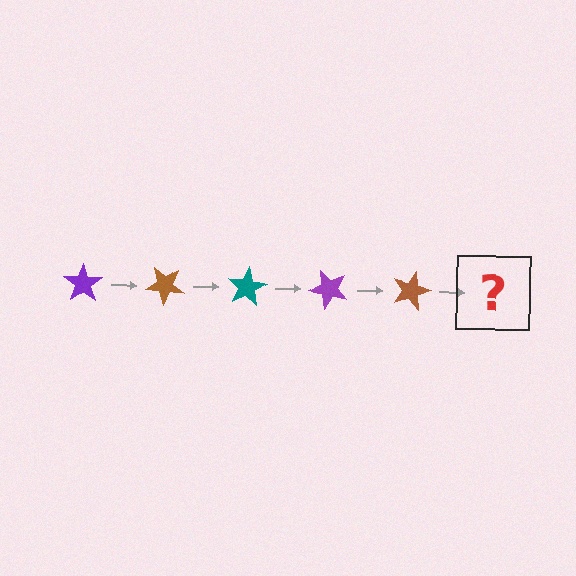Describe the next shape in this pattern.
It should be a teal star, rotated 200 degrees from the start.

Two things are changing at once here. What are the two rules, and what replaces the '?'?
The two rules are that it rotates 40 degrees each step and the color cycles through purple, brown, and teal. The '?' should be a teal star, rotated 200 degrees from the start.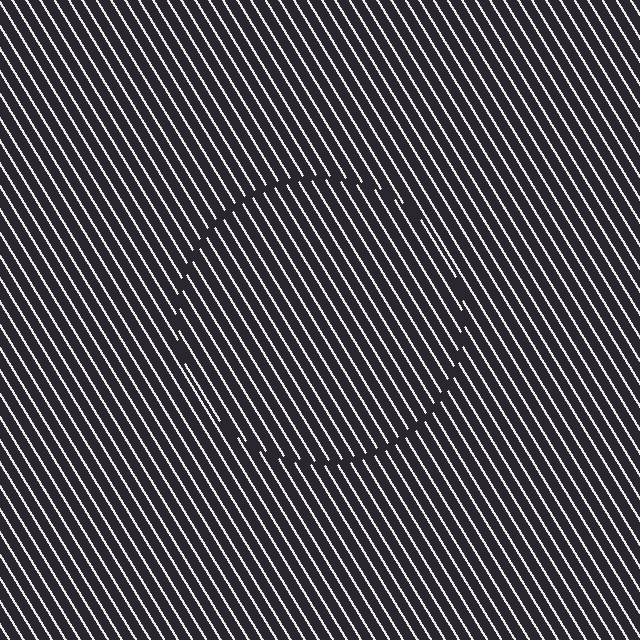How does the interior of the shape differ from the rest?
The interior of the shape contains the same grating, shifted by half a period — the contour is defined by the phase discontinuity where line-ends from the inner and outer gratings abut.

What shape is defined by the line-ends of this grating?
An illusory circle. The interior of the shape contains the same grating, shifted by half a period — the contour is defined by the phase discontinuity where line-ends from the inner and outer gratings abut.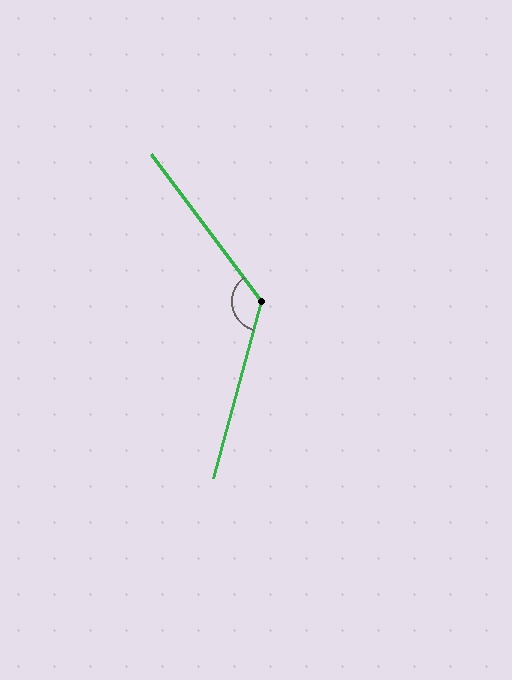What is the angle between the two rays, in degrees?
Approximately 128 degrees.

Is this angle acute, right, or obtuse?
It is obtuse.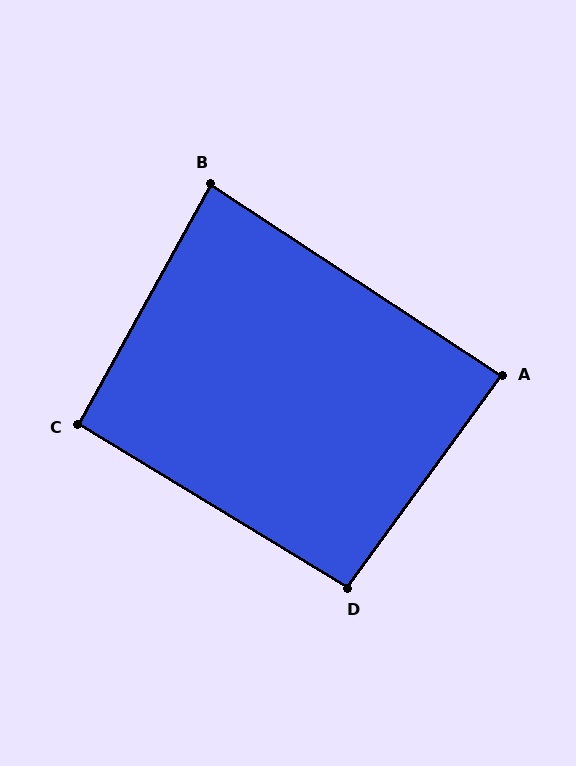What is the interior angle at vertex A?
Approximately 87 degrees (approximately right).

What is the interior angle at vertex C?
Approximately 93 degrees (approximately right).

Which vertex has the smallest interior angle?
B, at approximately 85 degrees.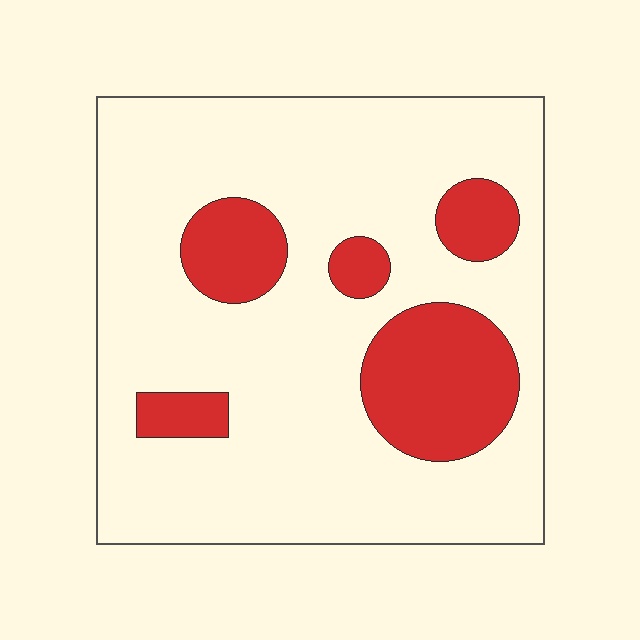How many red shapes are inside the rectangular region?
5.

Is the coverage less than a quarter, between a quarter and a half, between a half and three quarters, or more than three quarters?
Less than a quarter.